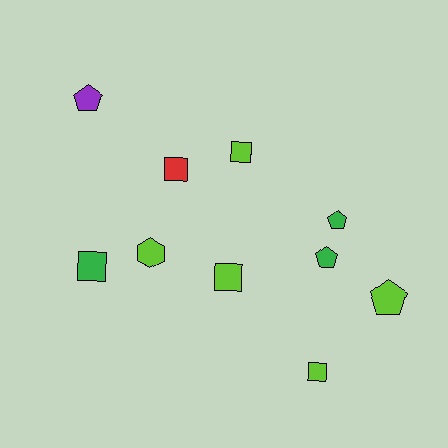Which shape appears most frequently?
Square, with 5 objects.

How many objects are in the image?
There are 10 objects.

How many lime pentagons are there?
There is 1 lime pentagon.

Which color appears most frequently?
Lime, with 5 objects.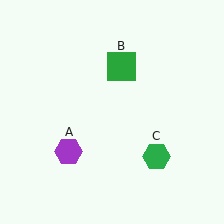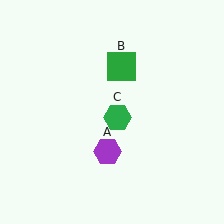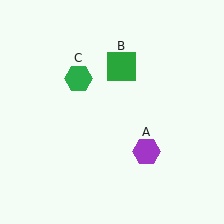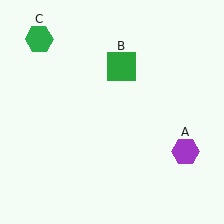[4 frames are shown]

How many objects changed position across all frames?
2 objects changed position: purple hexagon (object A), green hexagon (object C).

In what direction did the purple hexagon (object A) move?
The purple hexagon (object A) moved right.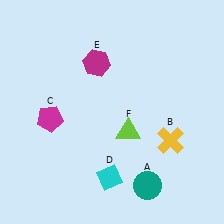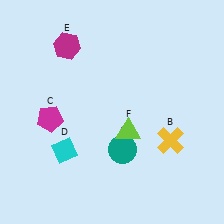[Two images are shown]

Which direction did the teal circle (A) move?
The teal circle (A) moved up.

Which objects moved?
The objects that moved are: the teal circle (A), the cyan diamond (D), the magenta hexagon (E).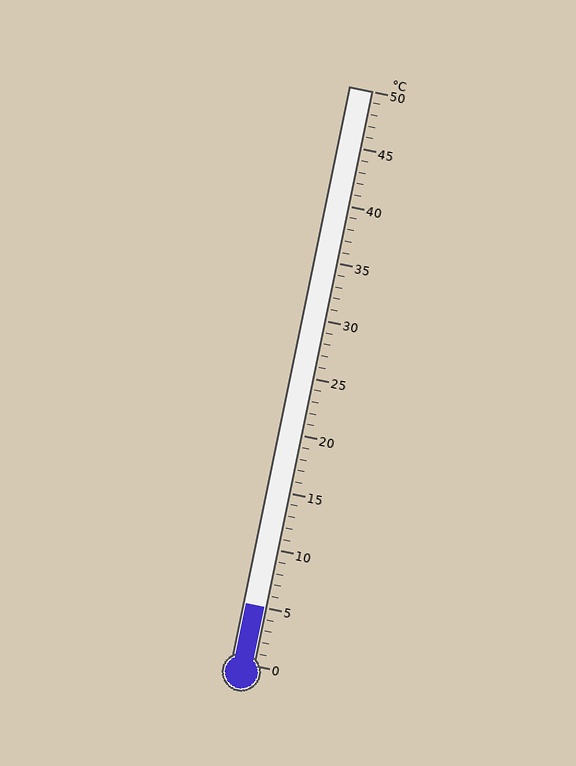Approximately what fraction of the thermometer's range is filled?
The thermometer is filled to approximately 10% of its range.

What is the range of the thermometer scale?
The thermometer scale ranges from 0°C to 50°C.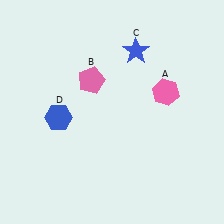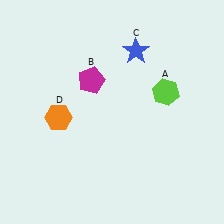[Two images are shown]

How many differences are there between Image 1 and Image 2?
There are 3 differences between the two images.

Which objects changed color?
A changed from pink to lime. B changed from pink to magenta. D changed from blue to orange.